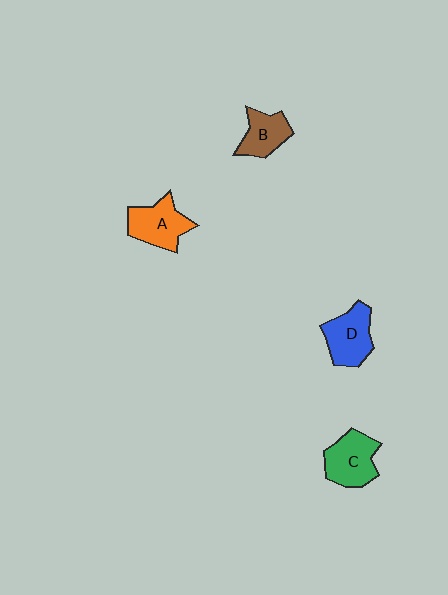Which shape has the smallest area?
Shape B (brown).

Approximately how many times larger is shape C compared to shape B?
Approximately 1.3 times.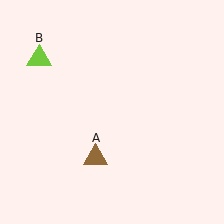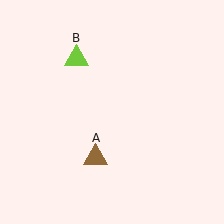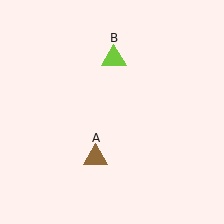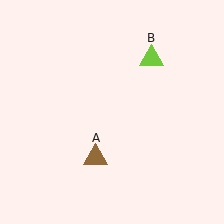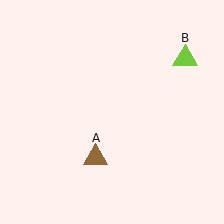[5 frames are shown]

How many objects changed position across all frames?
1 object changed position: lime triangle (object B).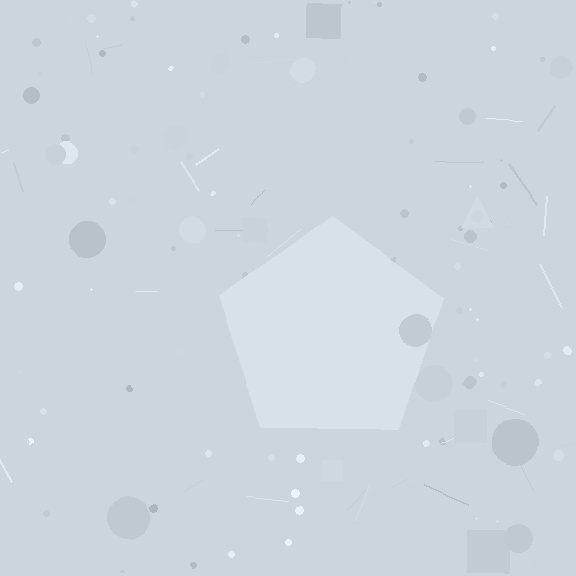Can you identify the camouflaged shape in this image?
The camouflaged shape is a pentagon.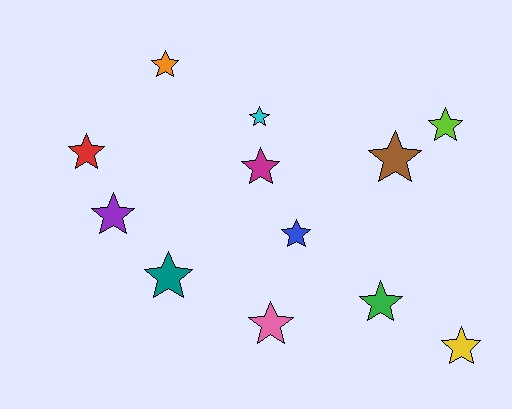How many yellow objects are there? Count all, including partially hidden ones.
There is 1 yellow object.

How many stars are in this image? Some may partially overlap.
There are 12 stars.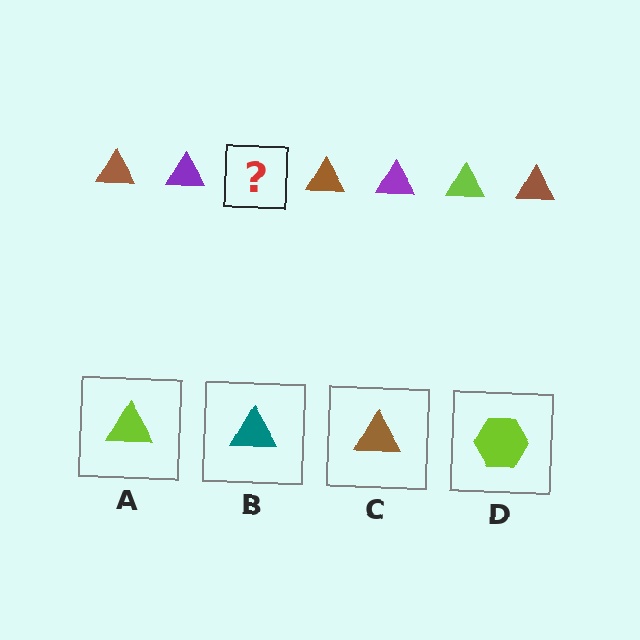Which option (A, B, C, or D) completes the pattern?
A.